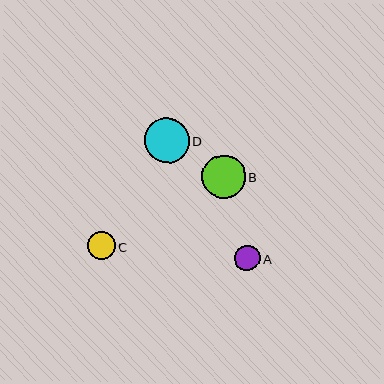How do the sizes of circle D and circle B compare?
Circle D and circle B are approximately the same size.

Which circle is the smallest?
Circle A is the smallest with a size of approximately 26 pixels.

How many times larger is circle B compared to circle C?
Circle B is approximately 1.5 times the size of circle C.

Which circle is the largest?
Circle D is the largest with a size of approximately 45 pixels.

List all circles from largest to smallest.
From largest to smallest: D, B, C, A.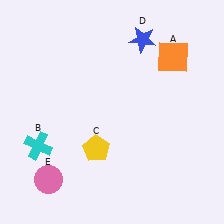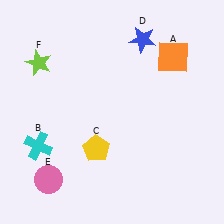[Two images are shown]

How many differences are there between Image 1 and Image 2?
There is 1 difference between the two images.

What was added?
A lime star (F) was added in Image 2.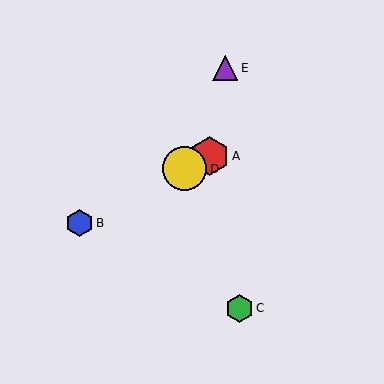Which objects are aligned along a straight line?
Objects A, B, D are aligned along a straight line.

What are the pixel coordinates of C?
Object C is at (239, 308).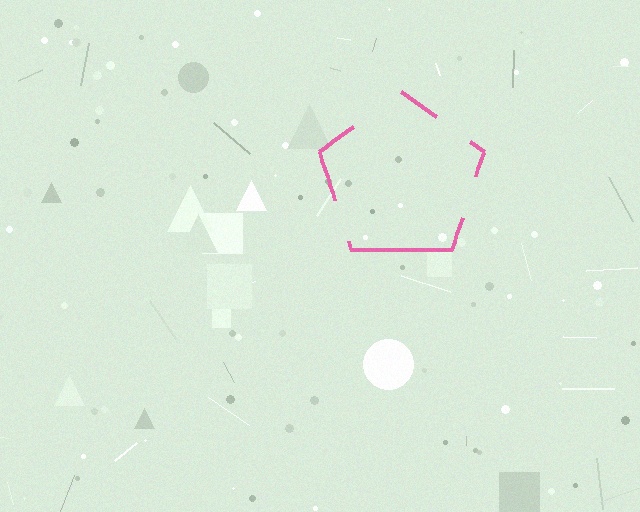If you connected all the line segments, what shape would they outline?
They would outline a pentagon.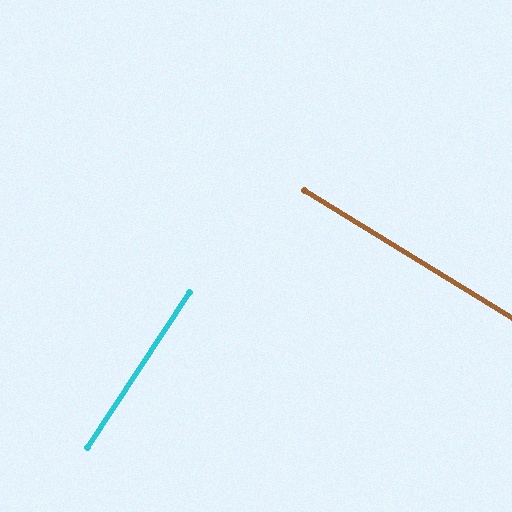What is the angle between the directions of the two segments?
Approximately 88 degrees.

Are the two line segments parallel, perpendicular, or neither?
Perpendicular — they meet at approximately 88°.